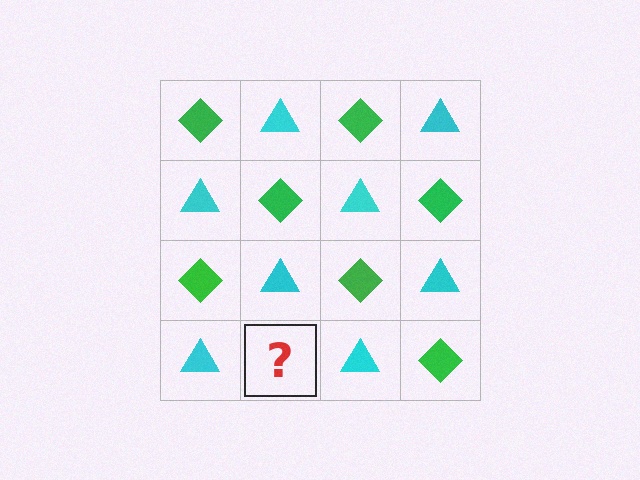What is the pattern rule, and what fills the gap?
The rule is that it alternates green diamond and cyan triangle in a checkerboard pattern. The gap should be filled with a green diamond.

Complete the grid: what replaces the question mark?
The question mark should be replaced with a green diamond.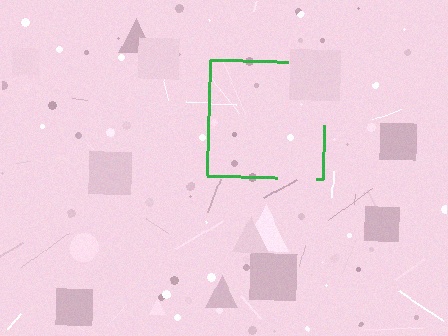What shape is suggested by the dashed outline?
The dashed outline suggests a square.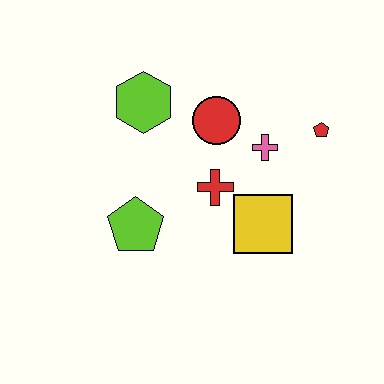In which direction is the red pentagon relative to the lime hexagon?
The red pentagon is to the right of the lime hexagon.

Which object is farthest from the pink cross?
The lime pentagon is farthest from the pink cross.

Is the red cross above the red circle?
No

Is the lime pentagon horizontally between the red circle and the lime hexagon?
No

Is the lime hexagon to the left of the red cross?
Yes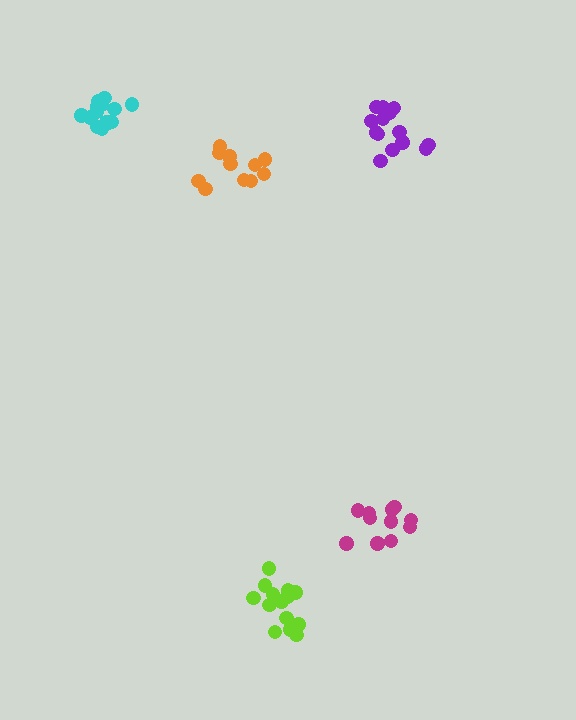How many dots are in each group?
Group 1: 14 dots, Group 2: 11 dots, Group 3: 15 dots, Group 4: 11 dots, Group 5: 14 dots (65 total).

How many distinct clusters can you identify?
There are 5 distinct clusters.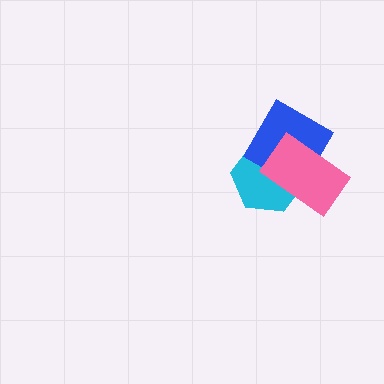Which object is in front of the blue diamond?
The pink rectangle is in front of the blue diamond.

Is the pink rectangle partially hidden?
No, no other shape covers it.